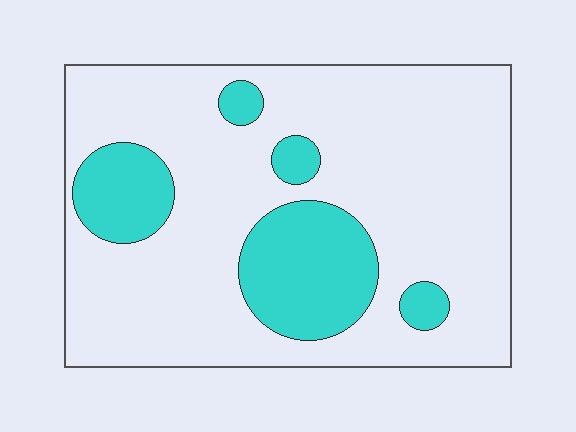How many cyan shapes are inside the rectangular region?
5.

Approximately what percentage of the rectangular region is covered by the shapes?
Approximately 20%.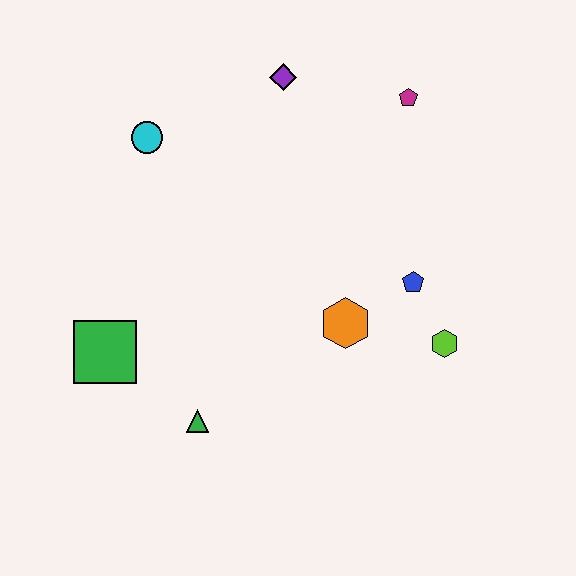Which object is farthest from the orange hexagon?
The cyan circle is farthest from the orange hexagon.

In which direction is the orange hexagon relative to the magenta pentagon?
The orange hexagon is below the magenta pentagon.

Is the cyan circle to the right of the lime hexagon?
No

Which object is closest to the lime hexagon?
The blue pentagon is closest to the lime hexagon.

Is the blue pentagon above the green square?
Yes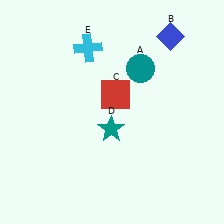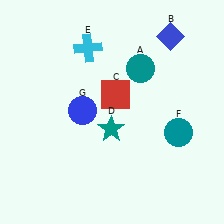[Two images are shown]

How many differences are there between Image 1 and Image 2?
There are 2 differences between the two images.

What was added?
A teal circle (F), a blue circle (G) were added in Image 2.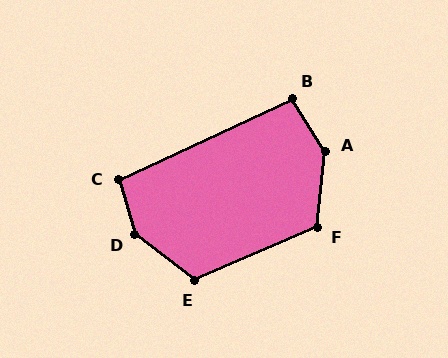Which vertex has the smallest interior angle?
B, at approximately 97 degrees.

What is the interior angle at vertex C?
Approximately 99 degrees (obtuse).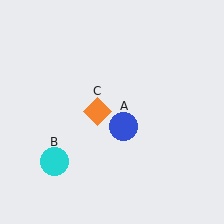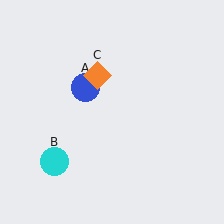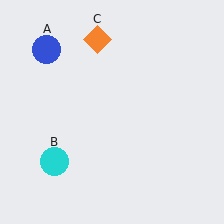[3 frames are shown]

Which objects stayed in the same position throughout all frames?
Cyan circle (object B) remained stationary.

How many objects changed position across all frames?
2 objects changed position: blue circle (object A), orange diamond (object C).